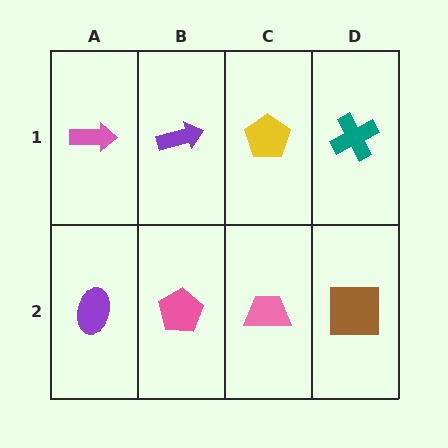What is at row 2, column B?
A pink pentagon.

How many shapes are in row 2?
4 shapes.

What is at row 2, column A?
A purple ellipse.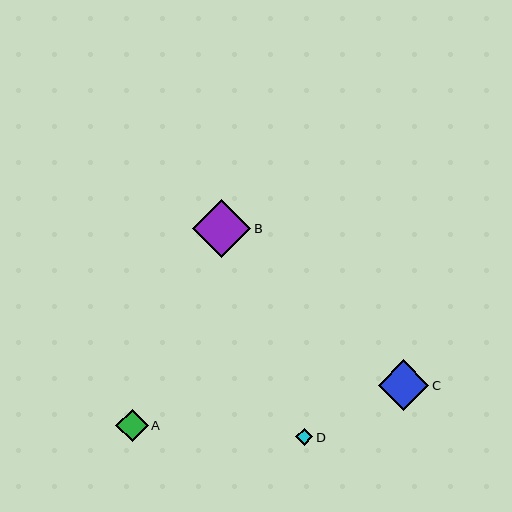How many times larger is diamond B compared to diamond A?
Diamond B is approximately 1.8 times the size of diamond A.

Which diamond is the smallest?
Diamond D is the smallest with a size of approximately 17 pixels.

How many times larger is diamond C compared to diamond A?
Diamond C is approximately 1.6 times the size of diamond A.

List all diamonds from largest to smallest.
From largest to smallest: B, C, A, D.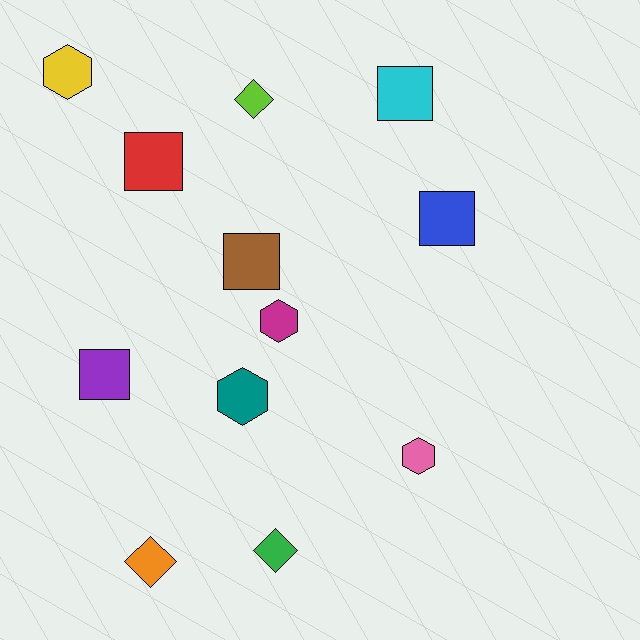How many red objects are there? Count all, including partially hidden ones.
There is 1 red object.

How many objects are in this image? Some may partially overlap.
There are 12 objects.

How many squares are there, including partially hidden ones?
There are 5 squares.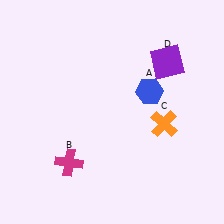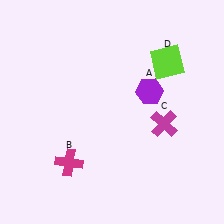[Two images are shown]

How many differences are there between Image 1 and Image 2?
There are 3 differences between the two images.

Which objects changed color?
A changed from blue to purple. C changed from orange to magenta. D changed from purple to lime.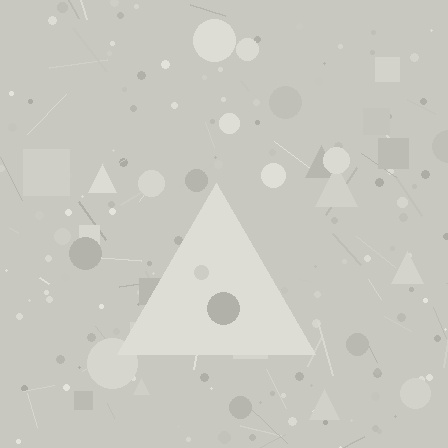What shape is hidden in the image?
A triangle is hidden in the image.